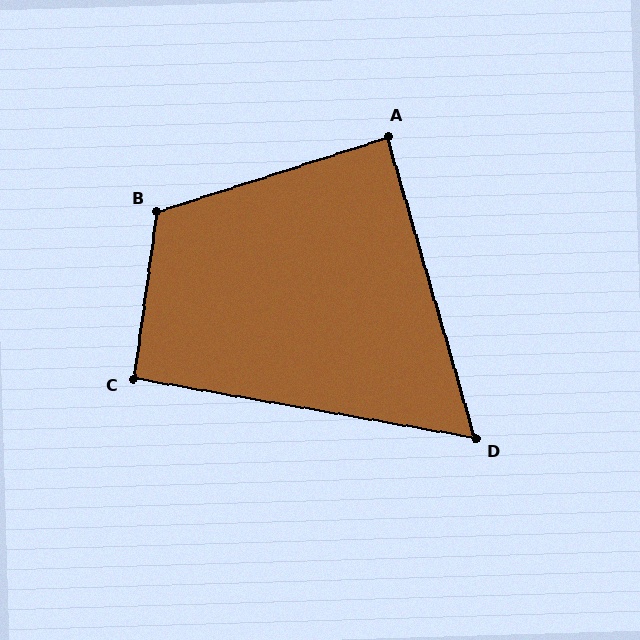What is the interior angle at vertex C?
Approximately 92 degrees (approximately right).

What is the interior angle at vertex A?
Approximately 88 degrees (approximately right).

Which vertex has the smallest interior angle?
D, at approximately 64 degrees.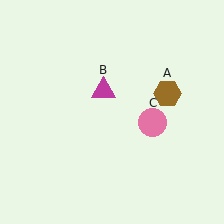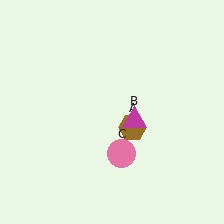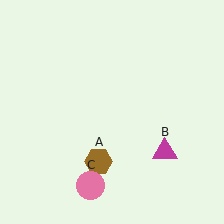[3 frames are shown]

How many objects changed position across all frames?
3 objects changed position: brown hexagon (object A), magenta triangle (object B), pink circle (object C).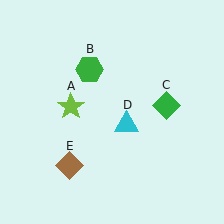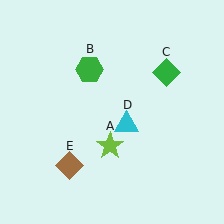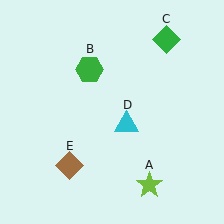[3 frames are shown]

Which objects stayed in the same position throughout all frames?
Green hexagon (object B) and cyan triangle (object D) and brown diamond (object E) remained stationary.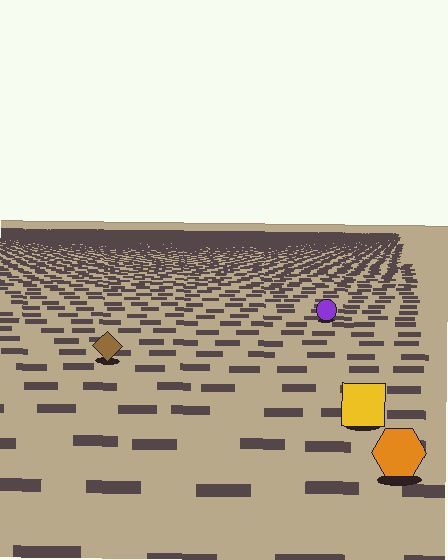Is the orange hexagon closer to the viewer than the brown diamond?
Yes. The orange hexagon is closer — you can tell from the texture gradient: the ground texture is coarser near it.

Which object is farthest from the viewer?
The purple circle is farthest from the viewer. It appears smaller and the ground texture around it is denser.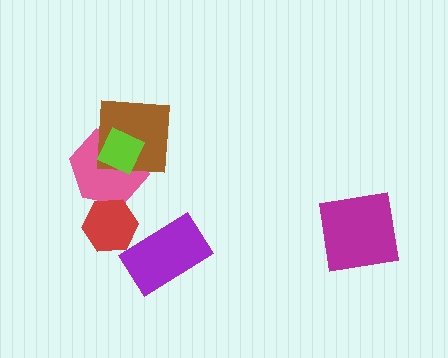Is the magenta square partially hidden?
No, no other shape covers it.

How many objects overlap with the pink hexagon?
3 objects overlap with the pink hexagon.